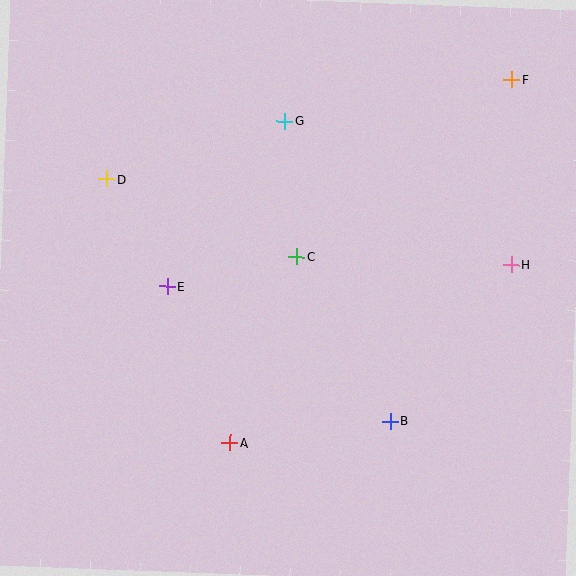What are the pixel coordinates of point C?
Point C is at (297, 256).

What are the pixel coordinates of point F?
Point F is at (512, 79).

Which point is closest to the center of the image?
Point C at (297, 256) is closest to the center.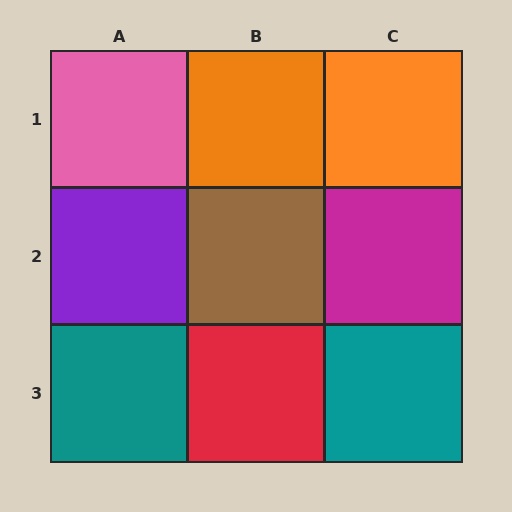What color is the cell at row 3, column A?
Teal.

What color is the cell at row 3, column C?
Teal.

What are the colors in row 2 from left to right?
Purple, brown, magenta.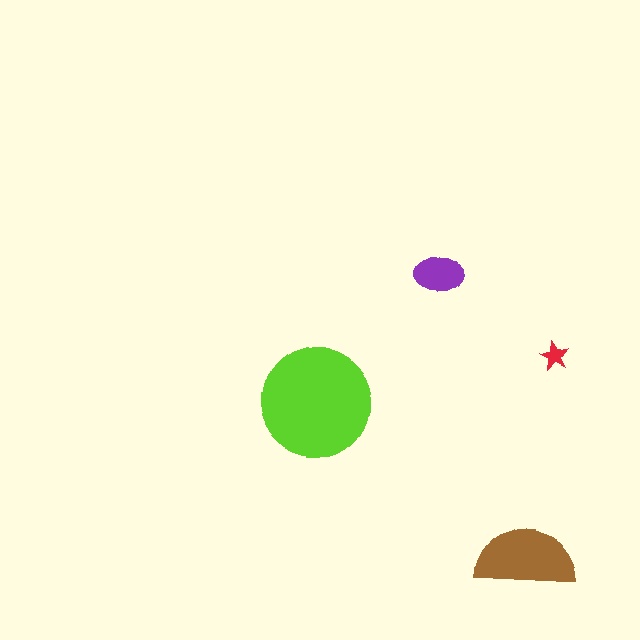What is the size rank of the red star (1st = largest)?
4th.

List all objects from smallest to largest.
The red star, the purple ellipse, the brown semicircle, the lime circle.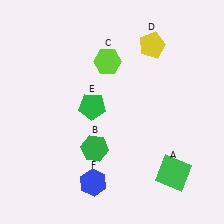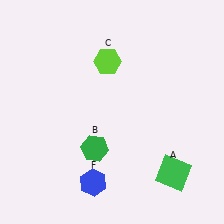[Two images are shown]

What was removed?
The yellow pentagon (D), the green pentagon (E) were removed in Image 2.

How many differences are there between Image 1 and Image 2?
There are 2 differences between the two images.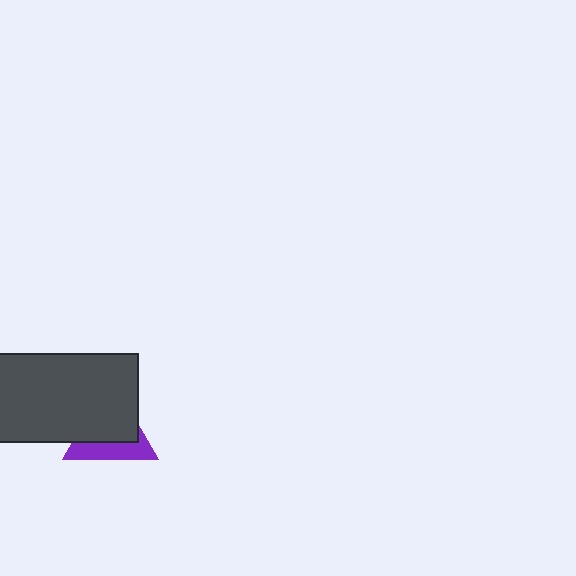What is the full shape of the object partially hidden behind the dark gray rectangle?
The partially hidden object is a purple triangle.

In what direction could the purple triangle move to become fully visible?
The purple triangle could move toward the lower-right. That would shift it out from behind the dark gray rectangle entirely.